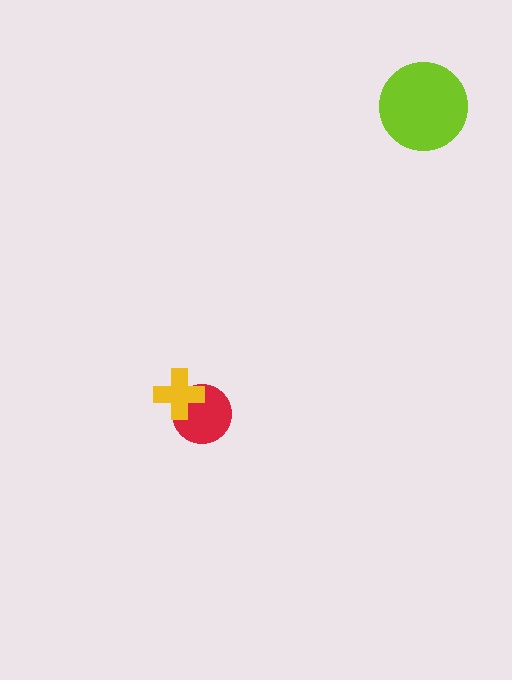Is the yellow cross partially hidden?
No, no other shape covers it.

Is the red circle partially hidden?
Yes, it is partially covered by another shape.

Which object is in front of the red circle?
The yellow cross is in front of the red circle.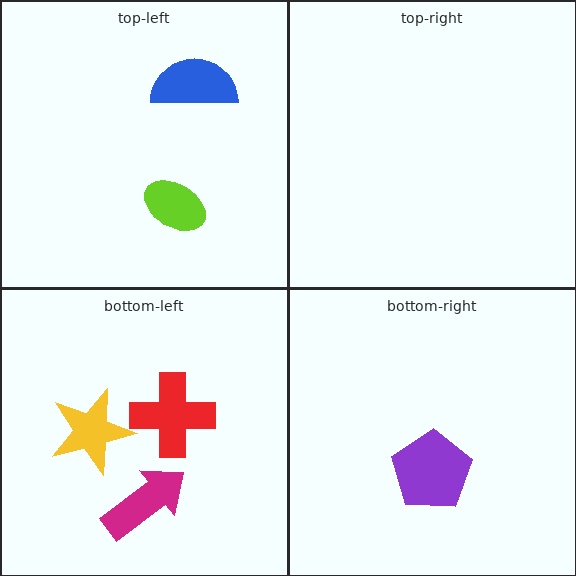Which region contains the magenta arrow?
The bottom-left region.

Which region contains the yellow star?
The bottom-left region.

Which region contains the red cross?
The bottom-left region.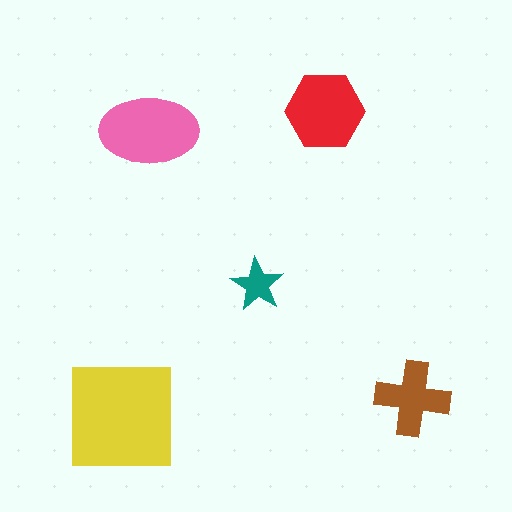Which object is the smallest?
The teal star.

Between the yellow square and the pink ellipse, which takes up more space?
The yellow square.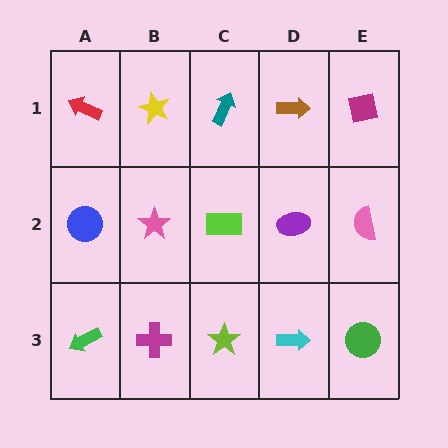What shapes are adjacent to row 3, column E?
A pink semicircle (row 2, column E), a cyan arrow (row 3, column D).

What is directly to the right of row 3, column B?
A lime star.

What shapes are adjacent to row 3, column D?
A purple ellipse (row 2, column D), a lime star (row 3, column C), a green circle (row 3, column E).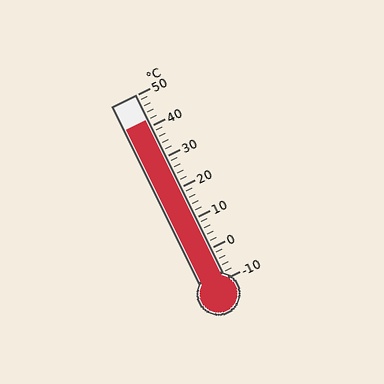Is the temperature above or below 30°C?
The temperature is above 30°C.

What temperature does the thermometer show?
The thermometer shows approximately 42°C.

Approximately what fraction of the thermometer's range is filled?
The thermometer is filled to approximately 85% of its range.